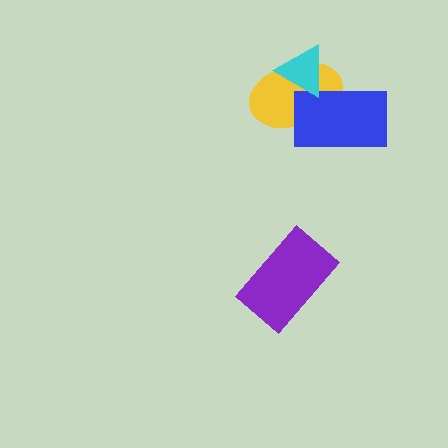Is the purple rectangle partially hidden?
No, no other shape covers it.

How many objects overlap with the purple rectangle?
0 objects overlap with the purple rectangle.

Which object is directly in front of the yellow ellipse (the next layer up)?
The blue rectangle is directly in front of the yellow ellipse.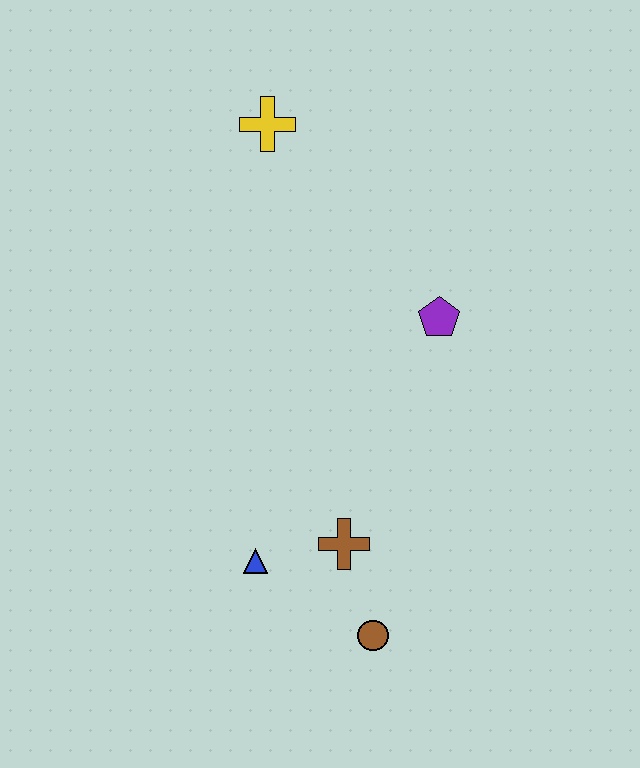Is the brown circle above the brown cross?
No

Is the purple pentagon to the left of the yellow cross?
No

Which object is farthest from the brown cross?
The yellow cross is farthest from the brown cross.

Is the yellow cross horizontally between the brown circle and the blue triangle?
Yes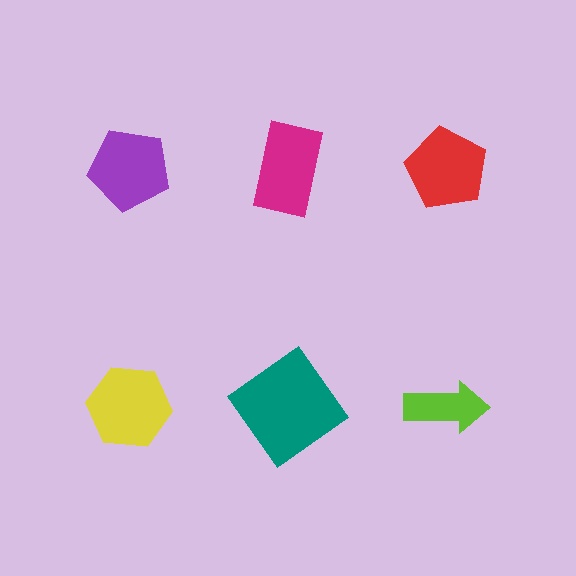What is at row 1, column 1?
A purple pentagon.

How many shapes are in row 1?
3 shapes.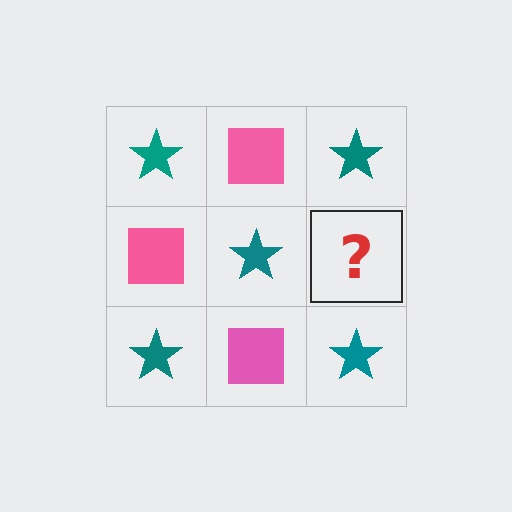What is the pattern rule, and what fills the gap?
The rule is that it alternates teal star and pink square in a checkerboard pattern. The gap should be filled with a pink square.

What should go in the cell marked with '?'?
The missing cell should contain a pink square.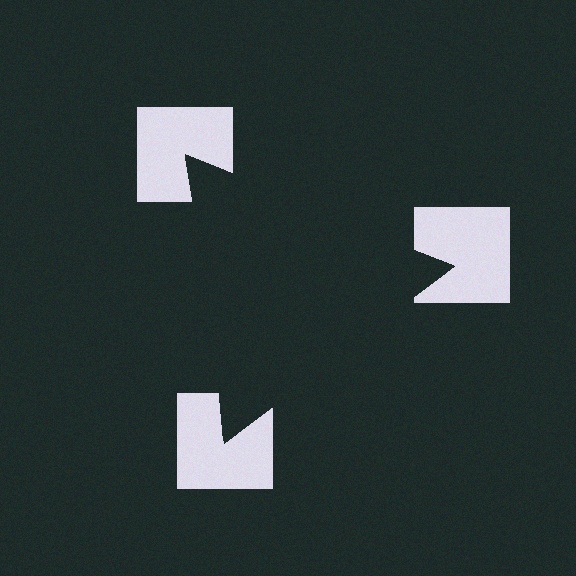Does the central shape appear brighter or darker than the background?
It typically appears slightly darker than the background, even though no actual brightness change is drawn.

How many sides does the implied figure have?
3 sides.